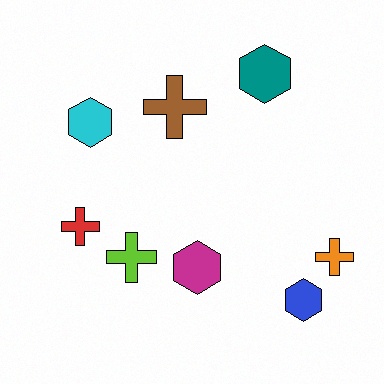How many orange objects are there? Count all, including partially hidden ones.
There is 1 orange object.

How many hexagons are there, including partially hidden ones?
There are 4 hexagons.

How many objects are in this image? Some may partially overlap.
There are 8 objects.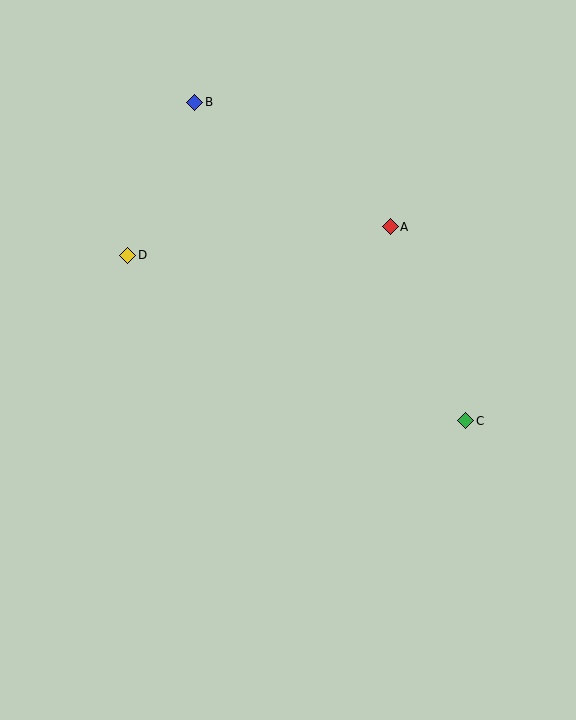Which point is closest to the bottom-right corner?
Point C is closest to the bottom-right corner.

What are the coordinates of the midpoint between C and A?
The midpoint between C and A is at (428, 324).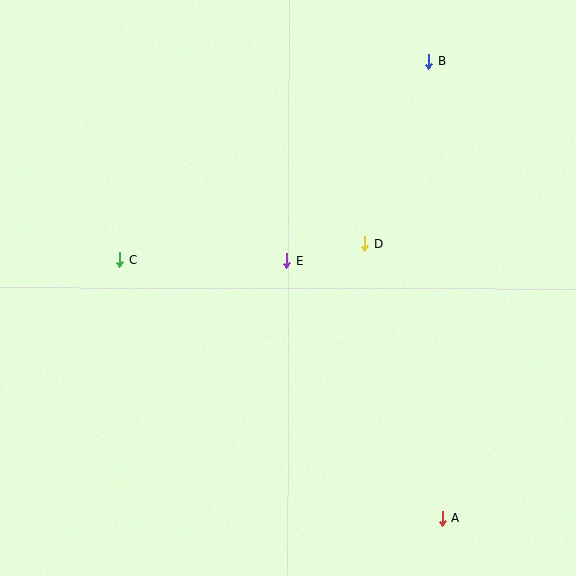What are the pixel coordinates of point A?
Point A is at (443, 519).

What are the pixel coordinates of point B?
Point B is at (428, 62).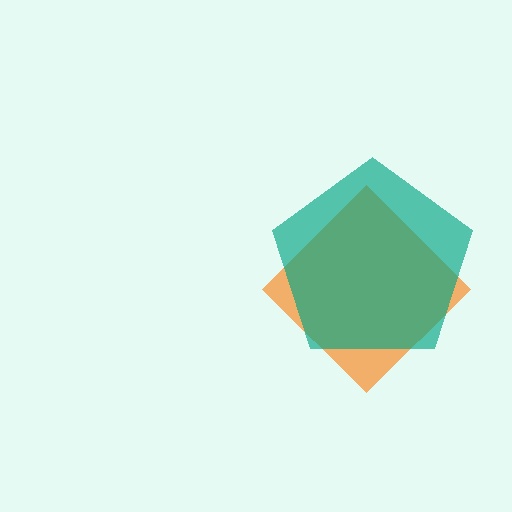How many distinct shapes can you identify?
There are 2 distinct shapes: an orange diamond, a teal pentagon.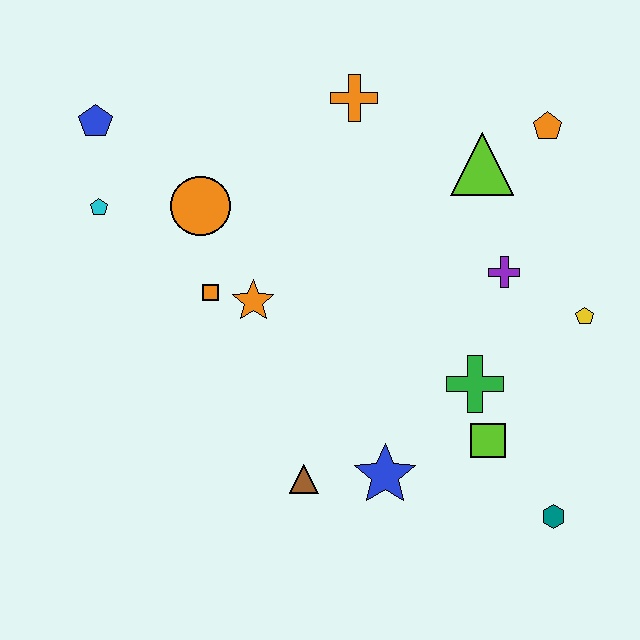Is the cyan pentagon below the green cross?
No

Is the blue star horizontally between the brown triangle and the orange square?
No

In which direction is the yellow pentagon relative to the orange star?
The yellow pentagon is to the right of the orange star.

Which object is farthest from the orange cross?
The teal hexagon is farthest from the orange cross.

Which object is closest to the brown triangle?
The blue star is closest to the brown triangle.